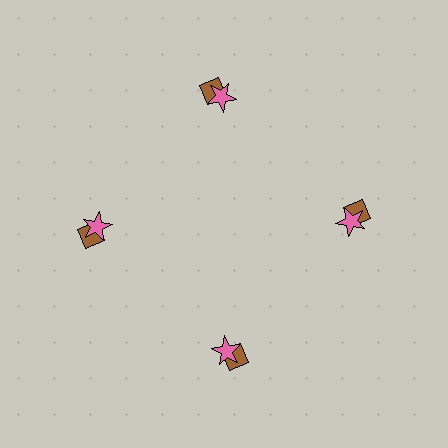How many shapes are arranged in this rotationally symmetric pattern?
There are 8 shapes, arranged in 4 groups of 2.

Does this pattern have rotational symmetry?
Yes, this pattern has 4-fold rotational symmetry. It looks the same after rotating 90 degrees around the center.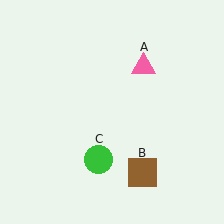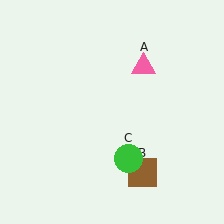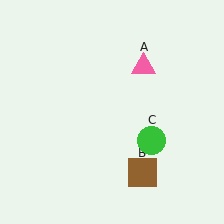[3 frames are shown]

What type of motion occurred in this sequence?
The green circle (object C) rotated counterclockwise around the center of the scene.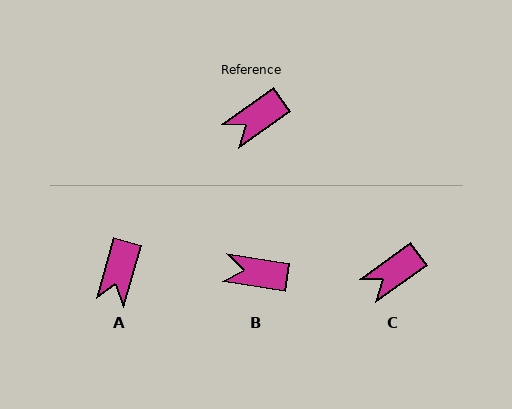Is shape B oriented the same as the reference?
No, it is off by about 45 degrees.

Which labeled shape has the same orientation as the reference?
C.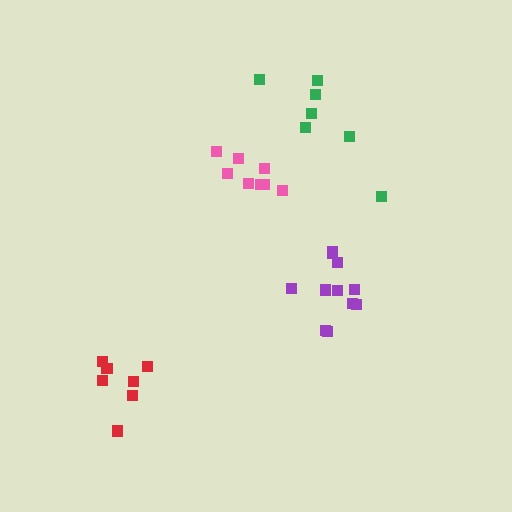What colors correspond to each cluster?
The clusters are colored: green, pink, red, purple.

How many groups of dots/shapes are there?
There are 4 groups.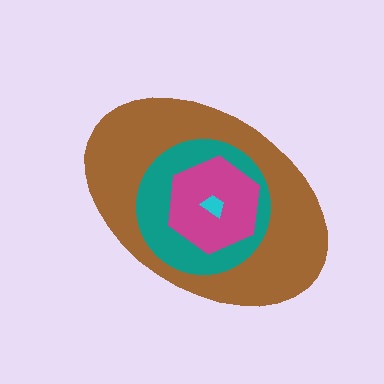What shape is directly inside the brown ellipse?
The teal circle.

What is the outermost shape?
The brown ellipse.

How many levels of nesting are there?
4.